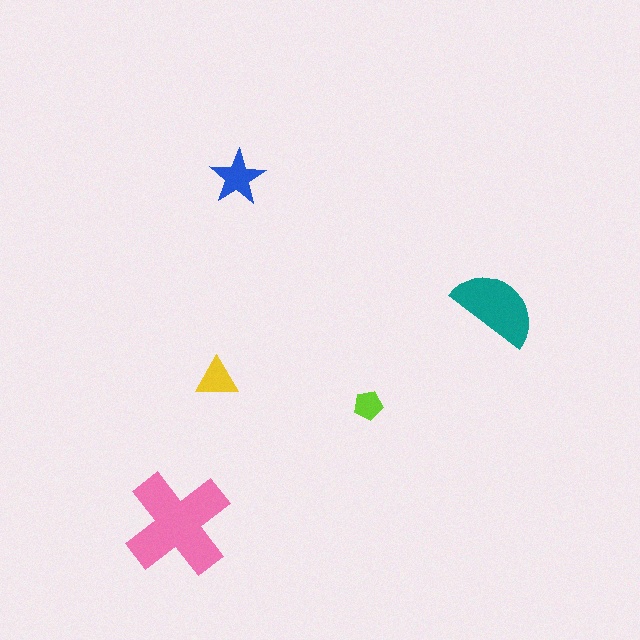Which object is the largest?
The pink cross.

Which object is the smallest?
The lime pentagon.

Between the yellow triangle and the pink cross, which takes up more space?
The pink cross.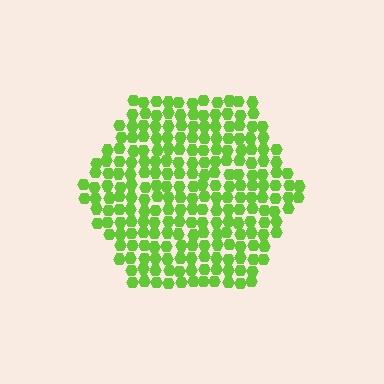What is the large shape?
The large shape is a hexagon.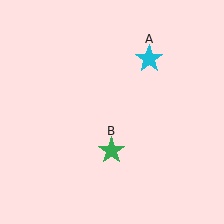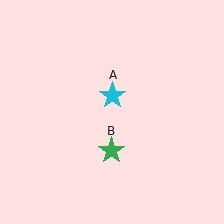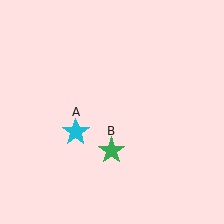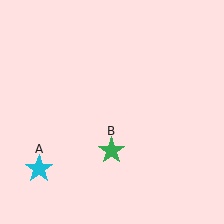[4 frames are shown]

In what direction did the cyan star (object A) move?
The cyan star (object A) moved down and to the left.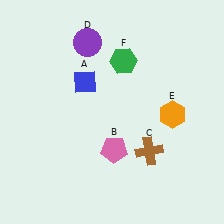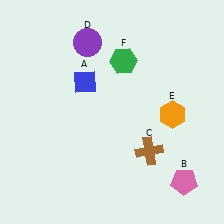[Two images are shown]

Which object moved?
The pink pentagon (B) moved right.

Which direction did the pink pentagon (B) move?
The pink pentagon (B) moved right.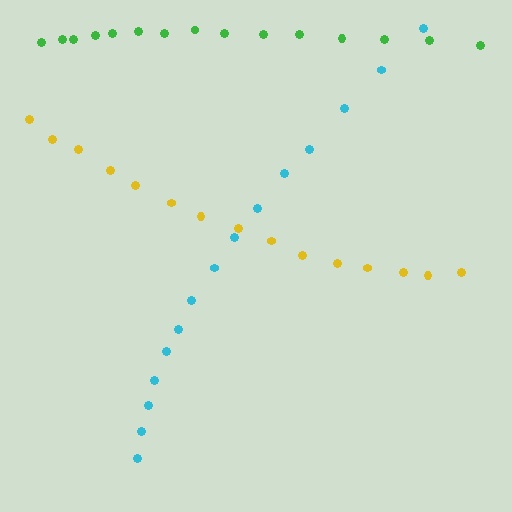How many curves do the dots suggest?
There are 3 distinct paths.